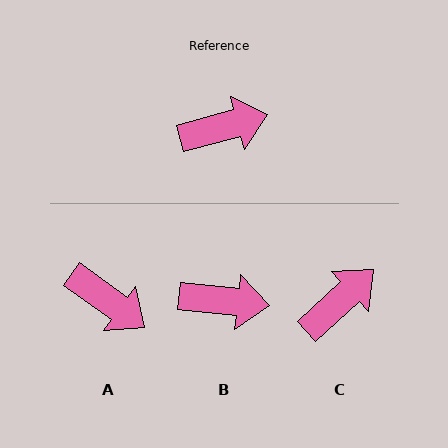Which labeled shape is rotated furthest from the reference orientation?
A, about 51 degrees away.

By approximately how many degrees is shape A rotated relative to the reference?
Approximately 51 degrees clockwise.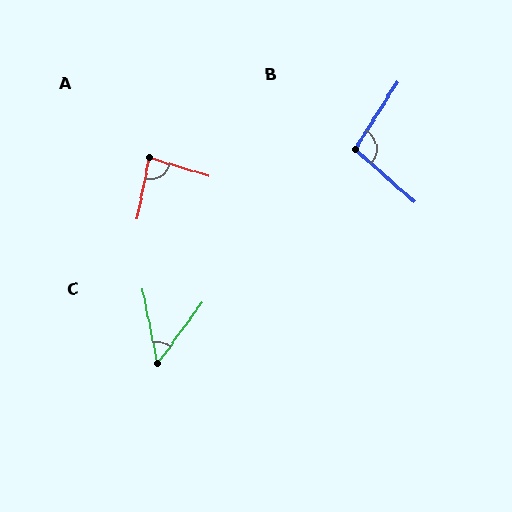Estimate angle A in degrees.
Approximately 84 degrees.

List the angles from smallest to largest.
C (48°), A (84°), B (99°).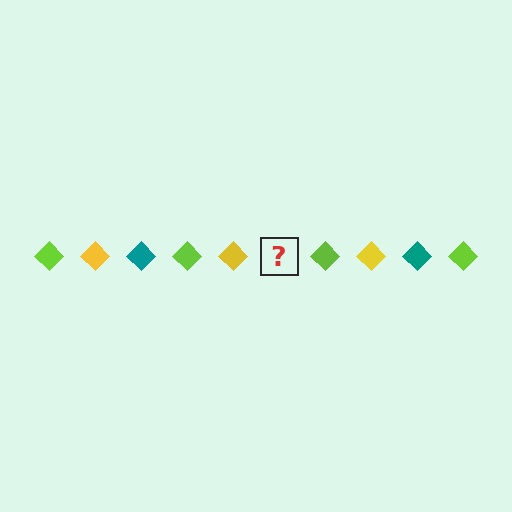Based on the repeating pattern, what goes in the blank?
The blank should be a teal diamond.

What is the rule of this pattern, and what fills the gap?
The rule is that the pattern cycles through lime, yellow, teal diamonds. The gap should be filled with a teal diamond.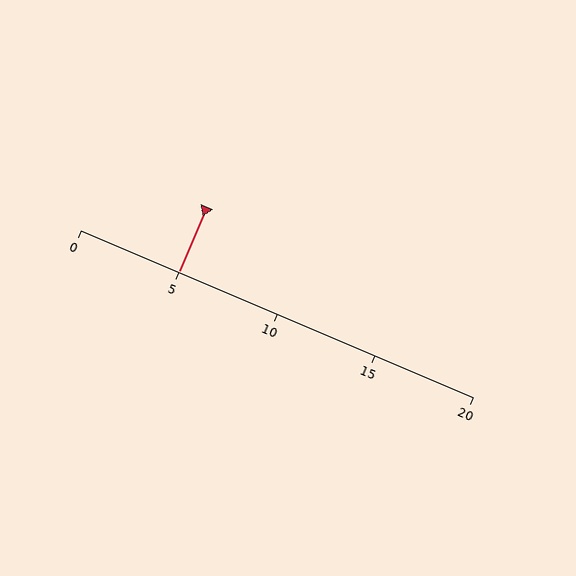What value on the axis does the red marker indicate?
The marker indicates approximately 5.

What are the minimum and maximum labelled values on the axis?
The axis runs from 0 to 20.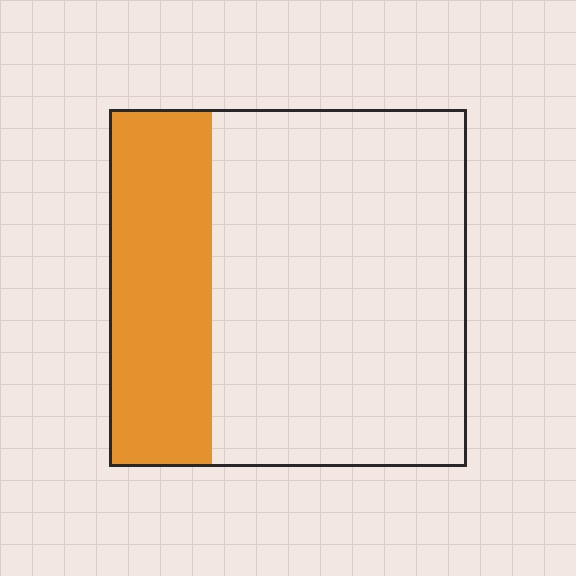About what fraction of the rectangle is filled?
About one quarter (1/4).